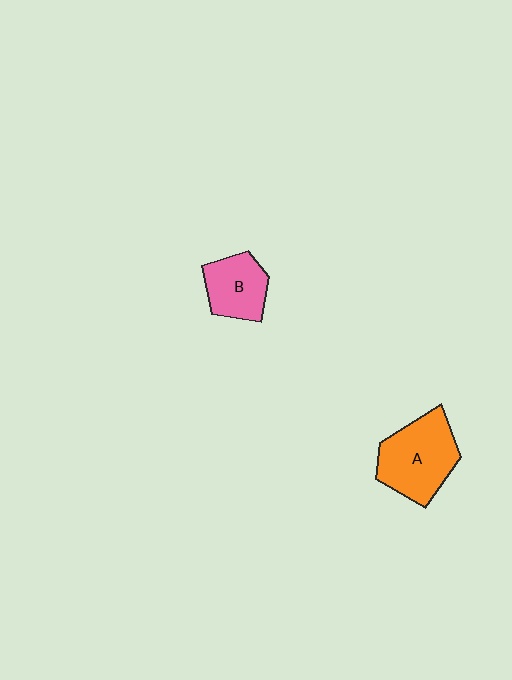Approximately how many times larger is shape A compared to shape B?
Approximately 1.5 times.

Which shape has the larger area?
Shape A (orange).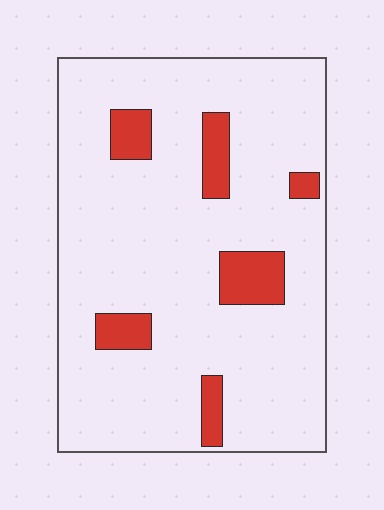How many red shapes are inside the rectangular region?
6.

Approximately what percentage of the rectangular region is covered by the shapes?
Approximately 10%.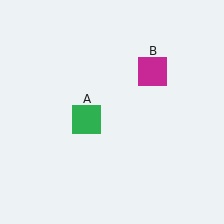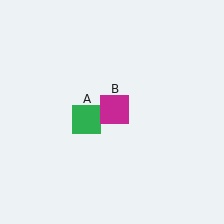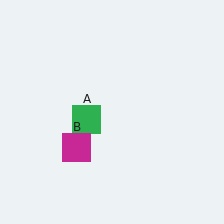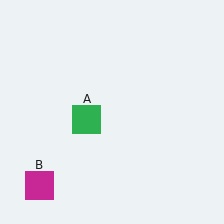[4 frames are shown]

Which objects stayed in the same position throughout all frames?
Green square (object A) remained stationary.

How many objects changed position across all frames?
1 object changed position: magenta square (object B).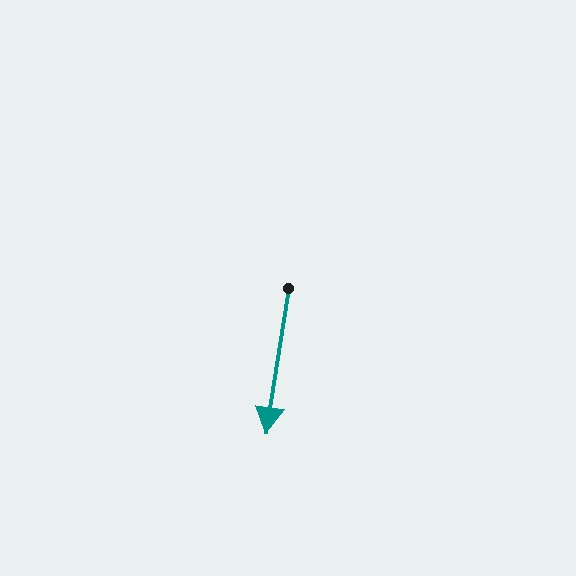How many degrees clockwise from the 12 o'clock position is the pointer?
Approximately 189 degrees.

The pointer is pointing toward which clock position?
Roughly 6 o'clock.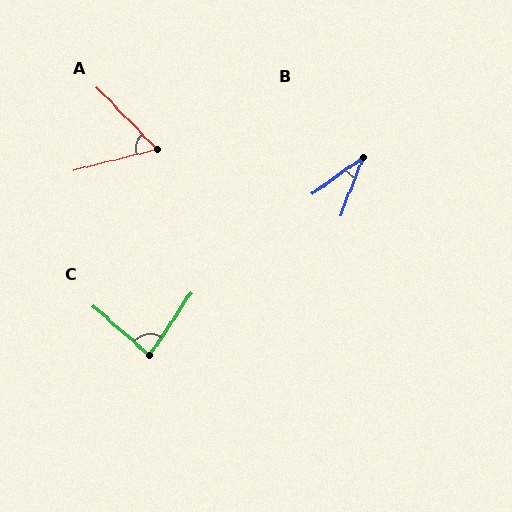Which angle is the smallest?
B, at approximately 33 degrees.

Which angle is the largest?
C, at approximately 83 degrees.